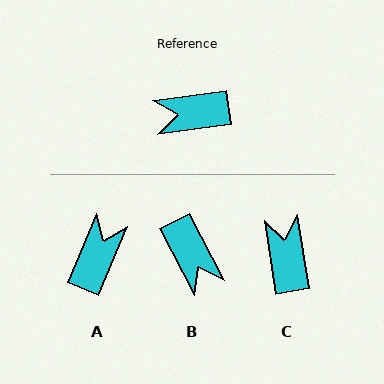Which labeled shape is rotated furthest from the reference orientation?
A, about 120 degrees away.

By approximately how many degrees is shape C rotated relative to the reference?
Approximately 89 degrees clockwise.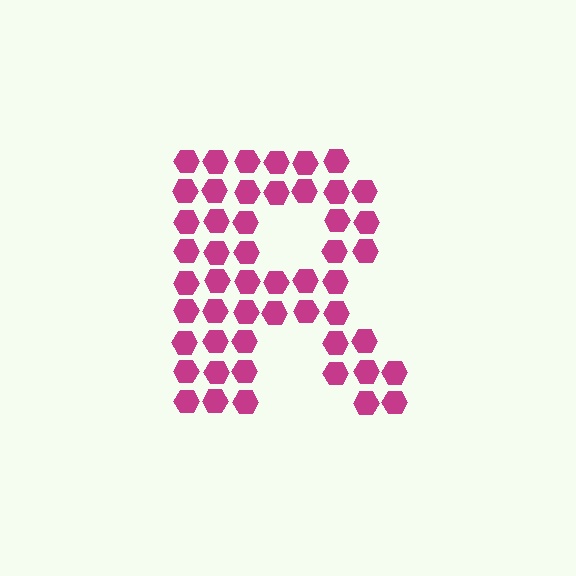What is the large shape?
The large shape is the letter R.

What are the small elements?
The small elements are hexagons.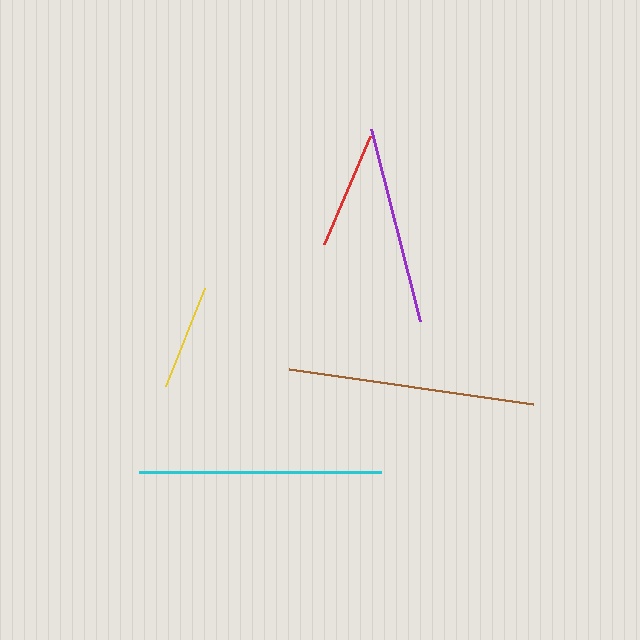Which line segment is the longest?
The brown line is the longest at approximately 247 pixels.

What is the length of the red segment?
The red segment is approximately 118 pixels long.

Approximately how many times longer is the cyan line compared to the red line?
The cyan line is approximately 2.1 times the length of the red line.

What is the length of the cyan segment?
The cyan segment is approximately 242 pixels long.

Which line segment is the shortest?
The yellow line is the shortest at approximately 105 pixels.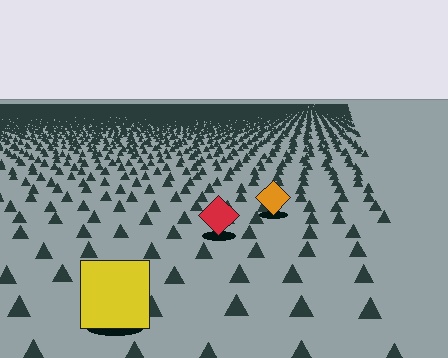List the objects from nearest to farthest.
From nearest to farthest: the yellow square, the red diamond, the orange diamond.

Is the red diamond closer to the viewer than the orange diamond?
Yes. The red diamond is closer — you can tell from the texture gradient: the ground texture is coarser near it.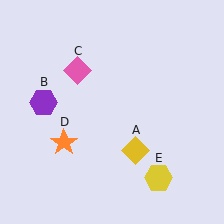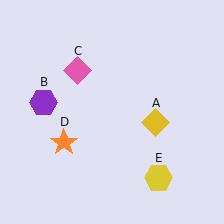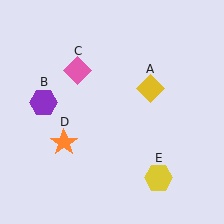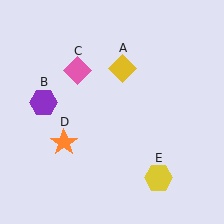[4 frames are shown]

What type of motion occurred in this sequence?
The yellow diamond (object A) rotated counterclockwise around the center of the scene.